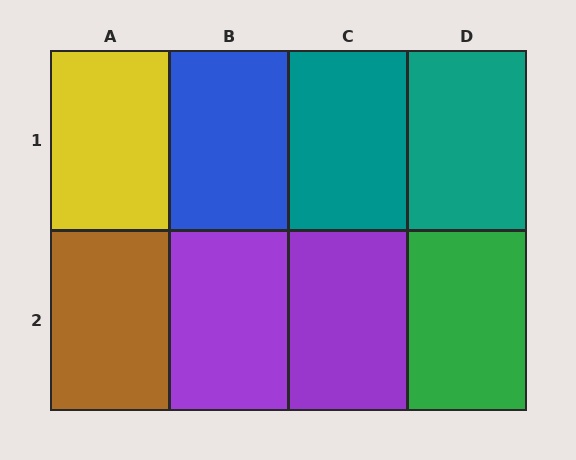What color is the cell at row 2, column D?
Green.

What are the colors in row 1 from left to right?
Yellow, blue, teal, teal.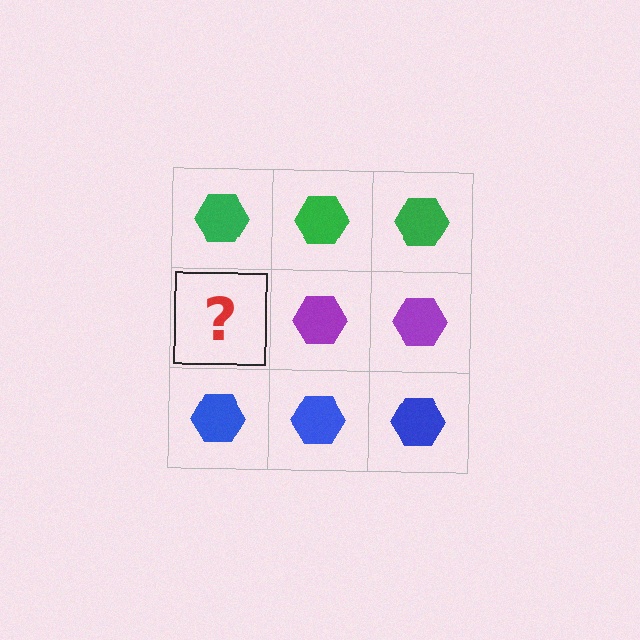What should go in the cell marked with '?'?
The missing cell should contain a purple hexagon.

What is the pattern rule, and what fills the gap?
The rule is that each row has a consistent color. The gap should be filled with a purple hexagon.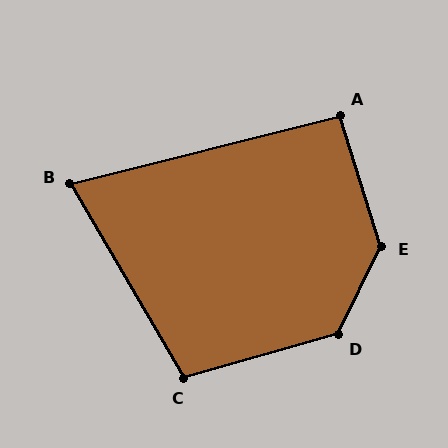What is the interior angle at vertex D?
Approximately 132 degrees (obtuse).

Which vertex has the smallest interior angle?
B, at approximately 74 degrees.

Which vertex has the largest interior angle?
E, at approximately 137 degrees.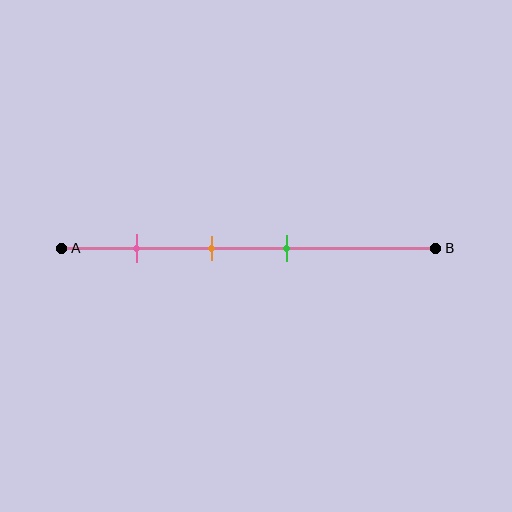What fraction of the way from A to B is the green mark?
The green mark is approximately 60% (0.6) of the way from A to B.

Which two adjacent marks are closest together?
The orange and green marks are the closest adjacent pair.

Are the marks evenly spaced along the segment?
Yes, the marks are approximately evenly spaced.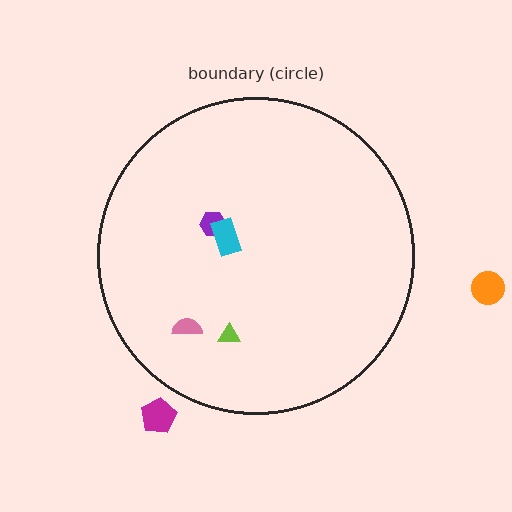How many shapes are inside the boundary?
4 inside, 2 outside.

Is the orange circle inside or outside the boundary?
Outside.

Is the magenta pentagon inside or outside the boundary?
Outside.